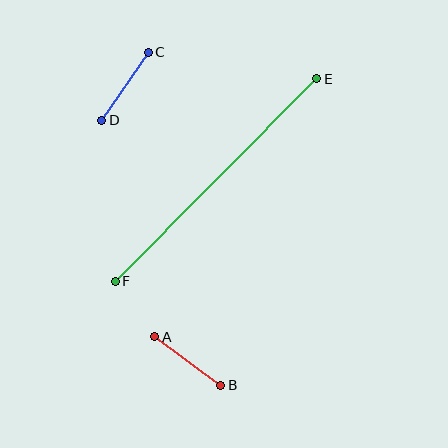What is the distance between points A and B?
The distance is approximately 82 pixels.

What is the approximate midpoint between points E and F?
The midpoint is at approximately (216, 180) pixels.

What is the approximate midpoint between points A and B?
The midpoint is at approximately (188, 361) pixels.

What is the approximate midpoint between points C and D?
The midpoint is at approximately (125, 86) pixels.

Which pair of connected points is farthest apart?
Points E and F are farthest apart.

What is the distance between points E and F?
The distance is approximately 285 pixels.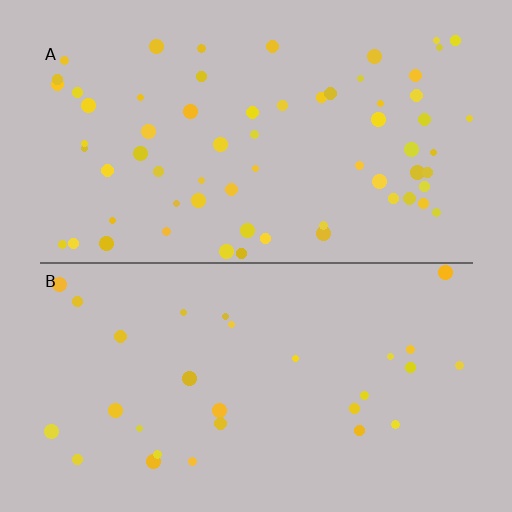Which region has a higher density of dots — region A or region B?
A (the top).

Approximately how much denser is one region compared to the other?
Approximately 2.3× — region A over region B.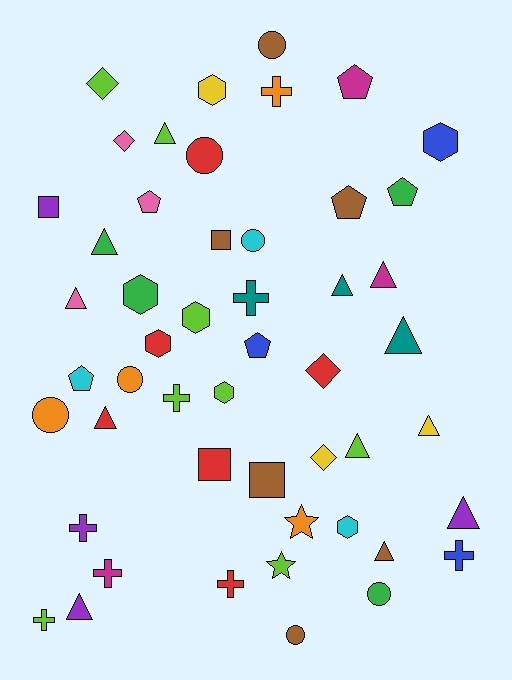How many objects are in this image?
There are 50 objects.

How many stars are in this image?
There are 2 stars.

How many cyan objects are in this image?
There are 3 cyan objects.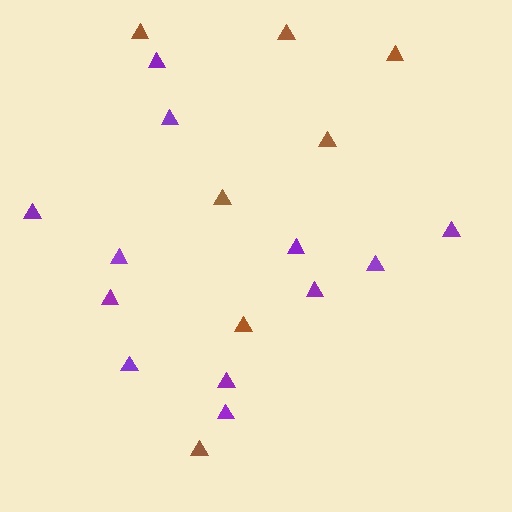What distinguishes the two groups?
There are 2 groups: one group of brown triangles (7) and one group of purple triangles (12).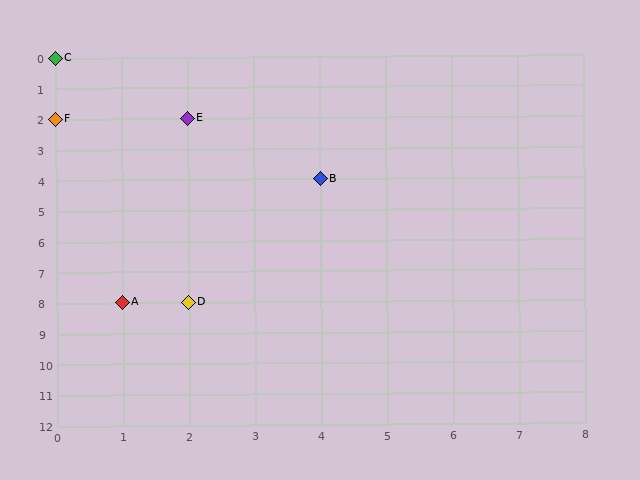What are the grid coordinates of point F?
Point F is at grid coordinates (0, 2).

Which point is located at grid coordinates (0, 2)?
Point F is at (0, 2).